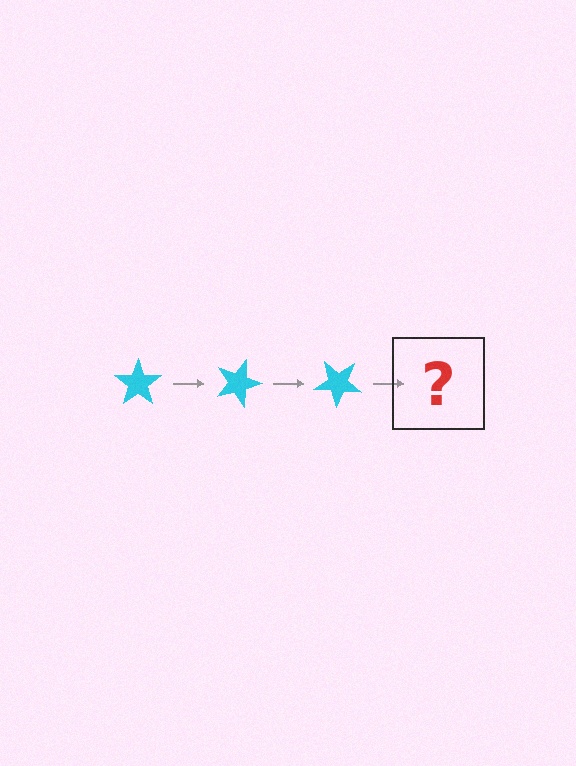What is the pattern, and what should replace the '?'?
The pattern is that the star rotates 20 degrees each step. The '?' should be a cyan star rotated 60 degrees.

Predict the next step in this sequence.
The next step is a cyan star rotated 60 degrees.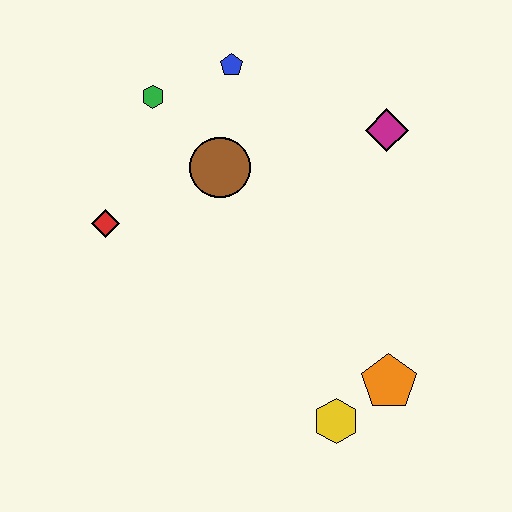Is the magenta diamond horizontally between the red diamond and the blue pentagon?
No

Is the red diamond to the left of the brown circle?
Yes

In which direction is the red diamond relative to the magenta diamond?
The red diamond is to the left of the magenta diamond.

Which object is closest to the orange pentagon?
The yellow hexagon is closest to the orange pentagon.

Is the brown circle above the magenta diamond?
No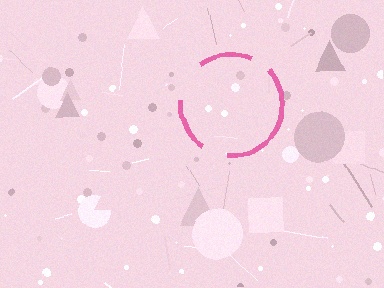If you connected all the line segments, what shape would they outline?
They would outline a circle.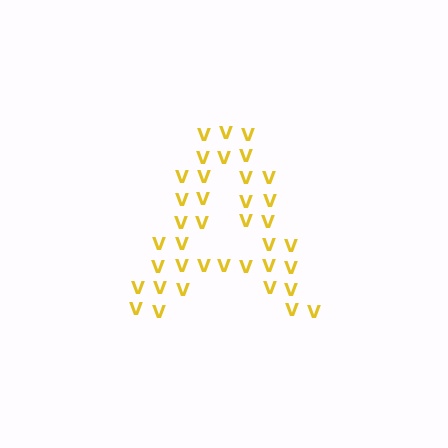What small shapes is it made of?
It is made of small letter V's.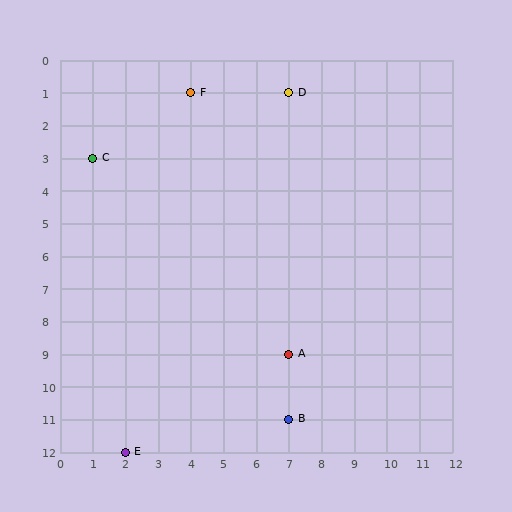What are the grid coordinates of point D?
Point D is at grid coordinates (7, 1).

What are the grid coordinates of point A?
Point A is at grid coordinates (7, 9).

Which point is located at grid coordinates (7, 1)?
Point D is at (7, 1).